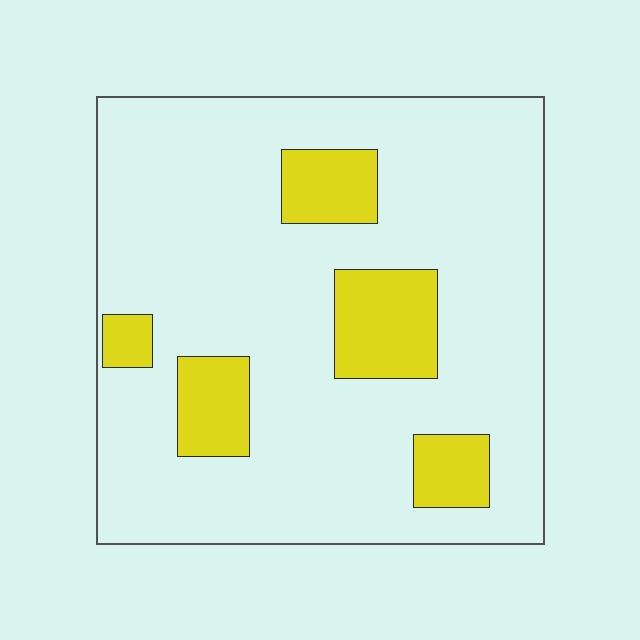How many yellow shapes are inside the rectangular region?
5.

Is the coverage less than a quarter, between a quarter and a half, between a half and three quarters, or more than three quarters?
Less than a quarter.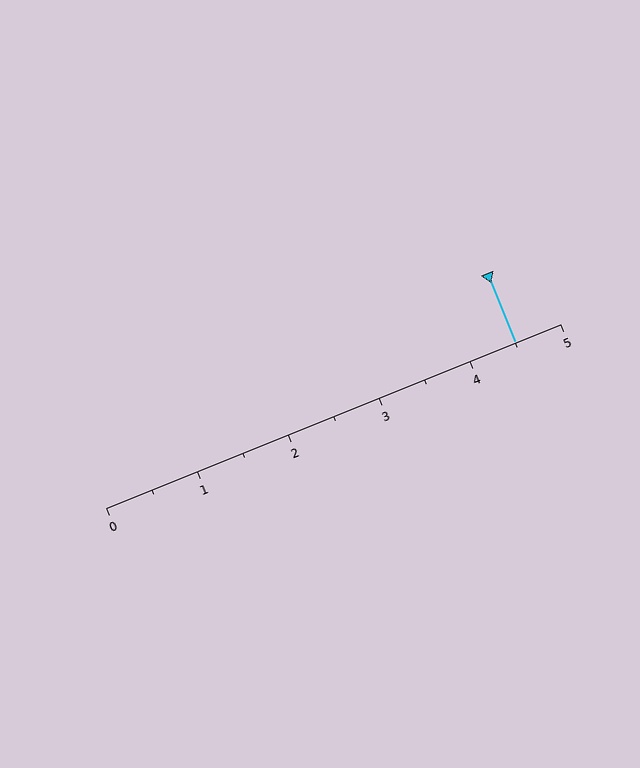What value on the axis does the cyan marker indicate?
The marker indicates approximately 4.5.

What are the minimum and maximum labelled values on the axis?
The axis runs from 0 to 5.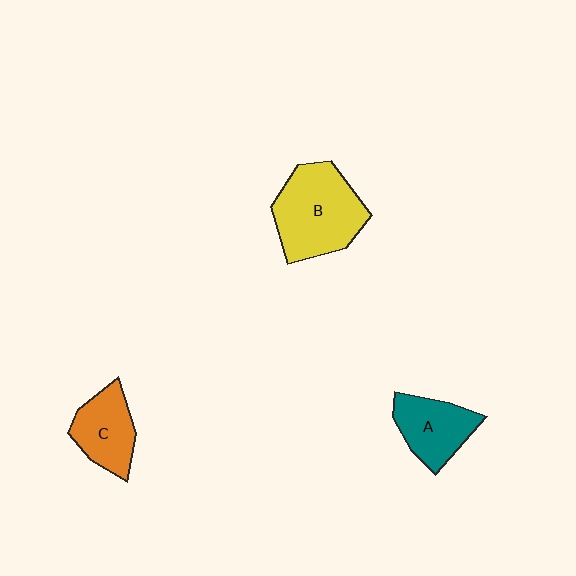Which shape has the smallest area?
Shape C (orange).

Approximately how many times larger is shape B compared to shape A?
Approximately 1.6 times.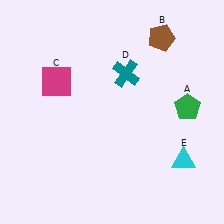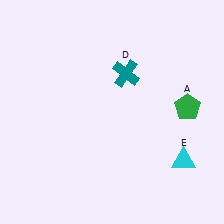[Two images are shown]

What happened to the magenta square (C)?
The magenta square (C) was removed in Image 2. It was in the top-left area of Image 1.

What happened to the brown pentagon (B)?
The brown pentagon (B) was removed in Image 2. It was in the top-right area of Image 1.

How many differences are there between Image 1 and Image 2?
There are 2 differences between the two images.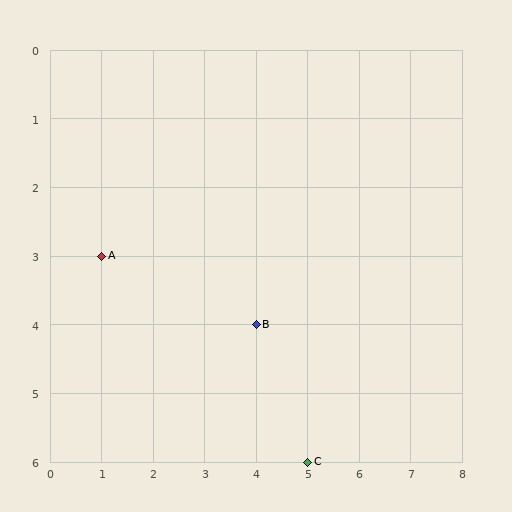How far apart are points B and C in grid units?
Points B and C are 1 column and 2 rows apart (about 2.2 grid units diagonally).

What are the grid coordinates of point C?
Point C is at grid coordinates (5, 6).